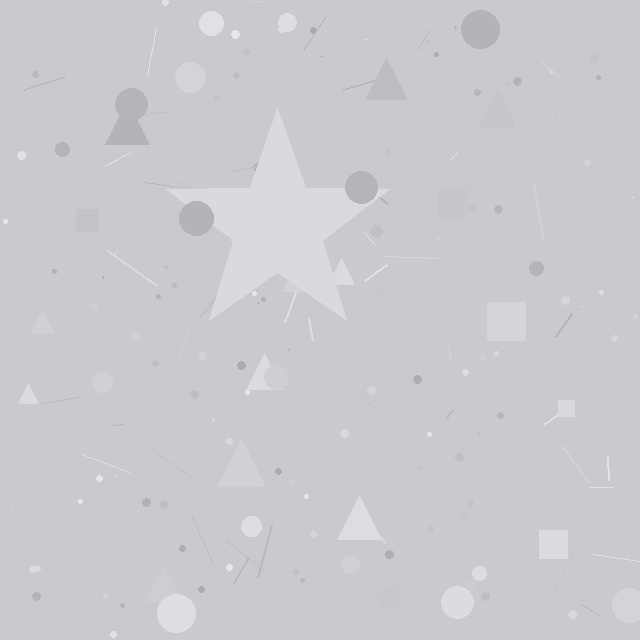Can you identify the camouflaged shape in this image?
The camouflaged shape is a star.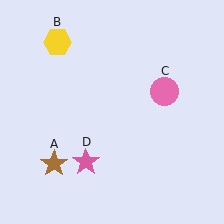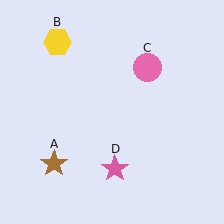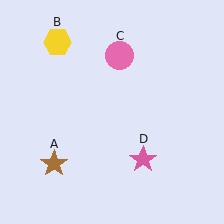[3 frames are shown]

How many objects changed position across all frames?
2 objects changed position: pink circle (object C), pink star (object D).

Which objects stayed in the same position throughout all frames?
Brown star (object A) and yellow hexagon (object B) remained stationary.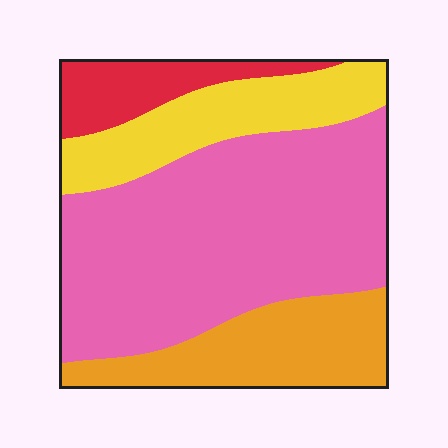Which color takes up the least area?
Red, at roughly 10%.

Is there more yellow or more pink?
Pink.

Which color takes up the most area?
Pink, at roughly 55%.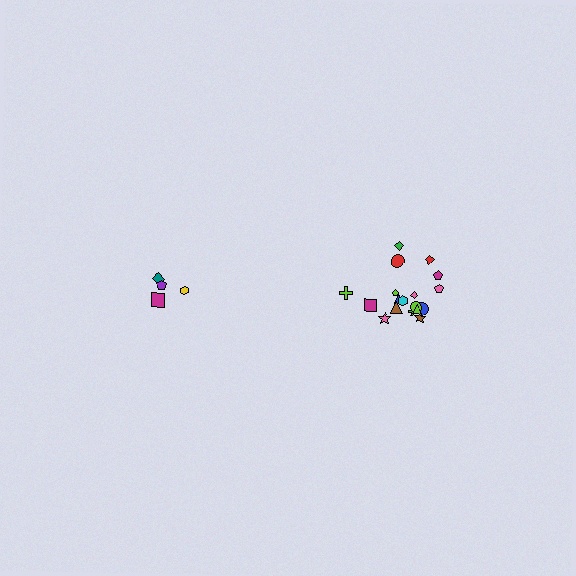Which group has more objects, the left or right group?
The right group.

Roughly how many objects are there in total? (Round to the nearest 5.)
Roughly 20 objects in total.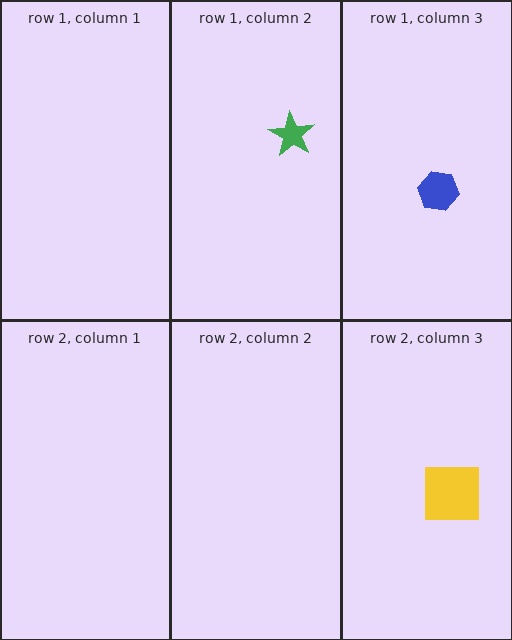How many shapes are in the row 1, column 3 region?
1.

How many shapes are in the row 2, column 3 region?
1.